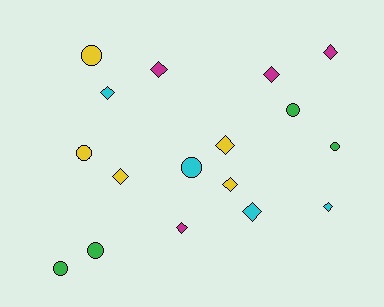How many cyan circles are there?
There is 1 cyan circle.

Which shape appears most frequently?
Diamond, with 10 objects.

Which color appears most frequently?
Yellow, with 5 objects.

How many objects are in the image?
There are 17 objects.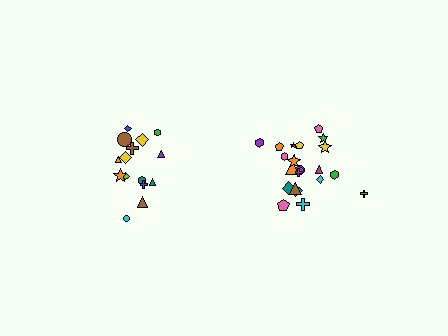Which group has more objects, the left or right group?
The right group.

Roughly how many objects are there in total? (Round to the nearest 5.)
Roughly 35 objects in total.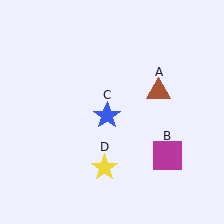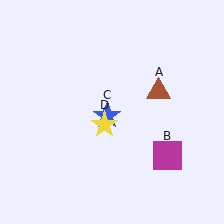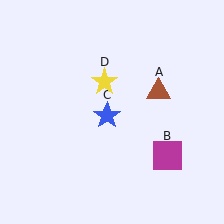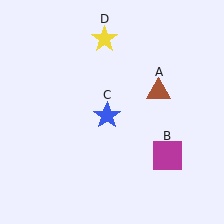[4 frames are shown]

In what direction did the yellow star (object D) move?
The yellow star (object D) moved up.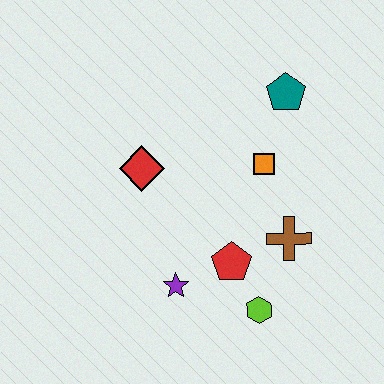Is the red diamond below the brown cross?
No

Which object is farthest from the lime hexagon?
The teal pentagon is farthest from the lime hexagon.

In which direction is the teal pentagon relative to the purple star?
The teal pentagon is above the purple star.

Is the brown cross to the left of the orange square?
No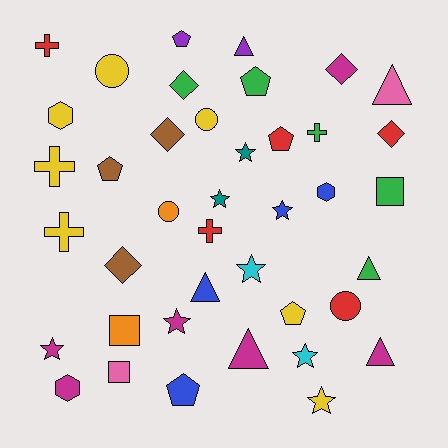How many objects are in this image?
There are 40 objects.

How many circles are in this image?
There are 4 circles.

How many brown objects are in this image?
There are 3 brown objects.